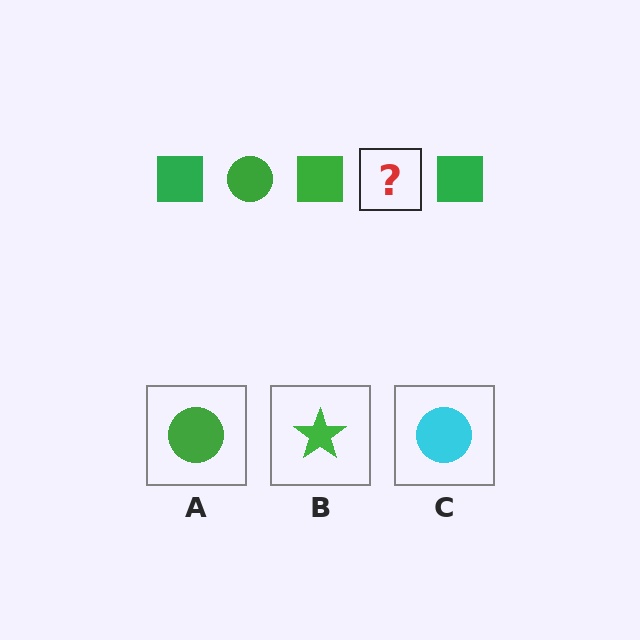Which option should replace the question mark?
Option A.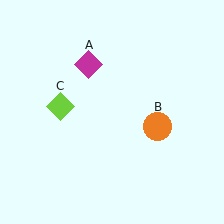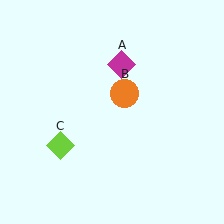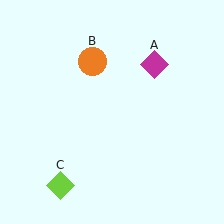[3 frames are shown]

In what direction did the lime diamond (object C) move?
The lime diamond (object C) moved down.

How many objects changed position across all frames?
3 objects changed position: magenta diamond (object A), orange circle (object B), lime diamond (object C).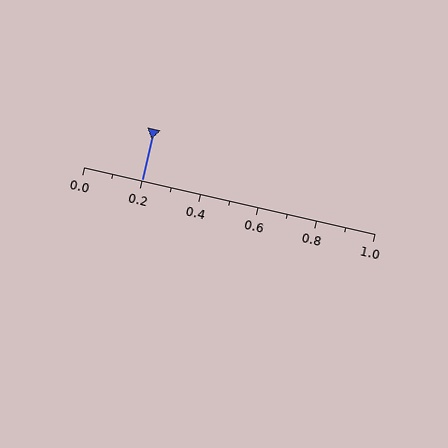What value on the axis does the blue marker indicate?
The marker indicates approximately 0.2.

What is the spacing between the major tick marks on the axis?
The major ticks are spaced 0.2 apart.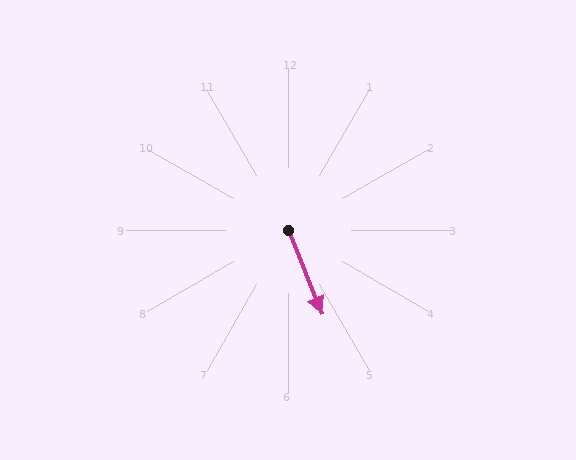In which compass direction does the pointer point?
South.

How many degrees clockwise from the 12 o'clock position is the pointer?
Approximately 158 degrees.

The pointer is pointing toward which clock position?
Roughly 5 o'clock.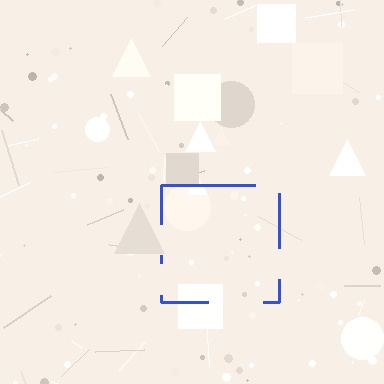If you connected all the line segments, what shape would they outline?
They would outline a square.